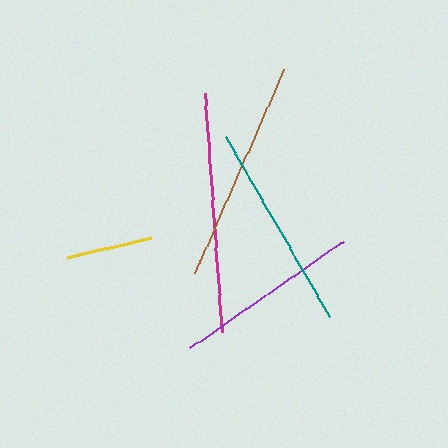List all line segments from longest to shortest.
From longest to shortest: magenta, brown, teal, purple, yellow.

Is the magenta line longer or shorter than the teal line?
The magenta line is longer than the teal line.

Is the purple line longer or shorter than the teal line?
The teal line is longer than the purple line.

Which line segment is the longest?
The magenta line is the longest at approximately 239 pixels.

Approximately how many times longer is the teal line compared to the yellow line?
The teal line is approximately 2.4 times the length of the yellow line.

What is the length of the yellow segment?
The yellow segment is approximately 86 pixels long.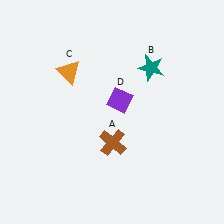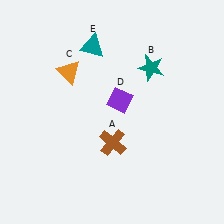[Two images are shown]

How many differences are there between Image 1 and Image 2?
There is 1 difference between the two images.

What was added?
A teal triangle (E) was added in Image 2.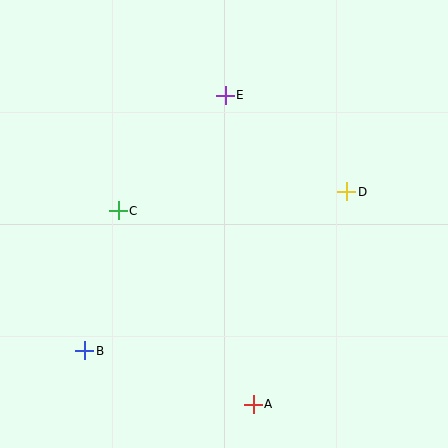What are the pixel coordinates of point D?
Point D is at (347, 192).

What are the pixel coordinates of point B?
Point B is at (85, 351).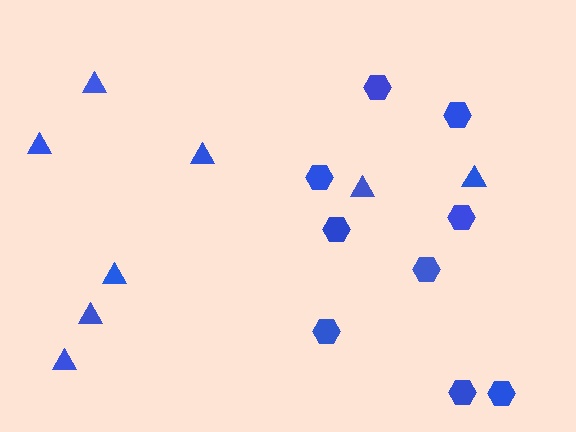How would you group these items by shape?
There are 2 groups: one group of triangles (8) and one group of hexagons (9).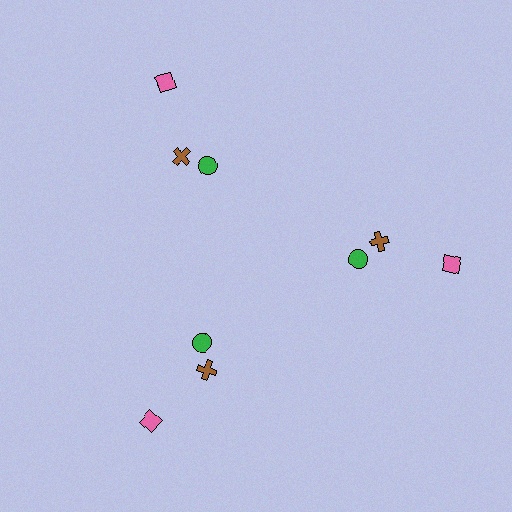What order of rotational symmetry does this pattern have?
This pattern has 3-fold rotational symmetry.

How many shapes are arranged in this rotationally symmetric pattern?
There are 9 shapes, arranged in 3 groups of 3.